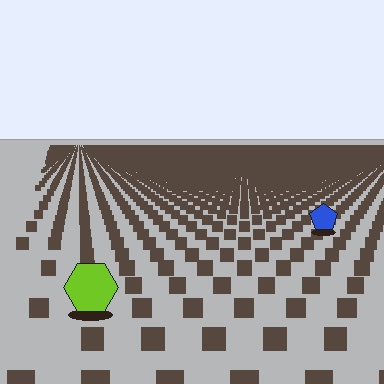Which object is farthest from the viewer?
The blue pentagon is farthest from the viewer. It appears smaller and the ground texture around it is denser.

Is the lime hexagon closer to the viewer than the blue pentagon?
Yes. The lime hexagon is closer — you can tell from the texture gradient: the ground texture is coarser near it.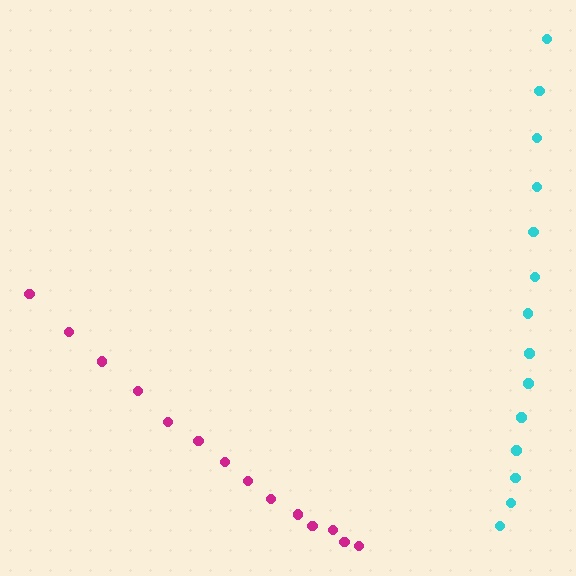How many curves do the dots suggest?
There are 2 distinct paths.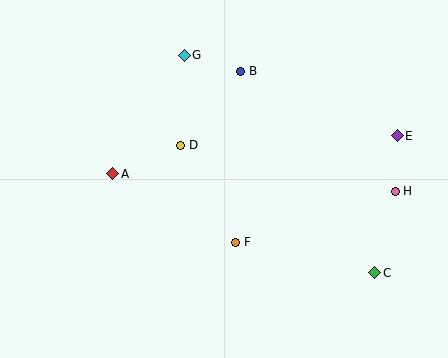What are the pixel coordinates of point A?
Point A is at (113, 174).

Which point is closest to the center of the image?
Point D at (181, 145) is closest to the center.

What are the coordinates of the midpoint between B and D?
The midpoint between B and D is at (211, 108).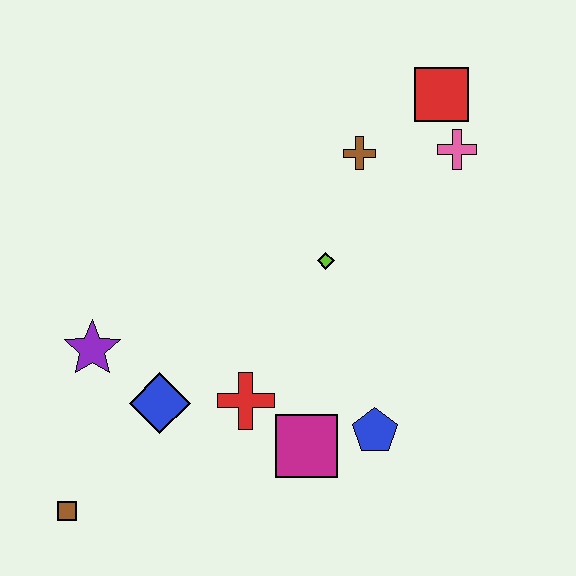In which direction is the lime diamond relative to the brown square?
The lime diamond is to the right of the brown square.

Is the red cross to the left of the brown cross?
Yes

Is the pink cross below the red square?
Yes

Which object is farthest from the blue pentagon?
The red square is farthest from the blue pentagon.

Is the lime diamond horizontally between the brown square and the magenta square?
No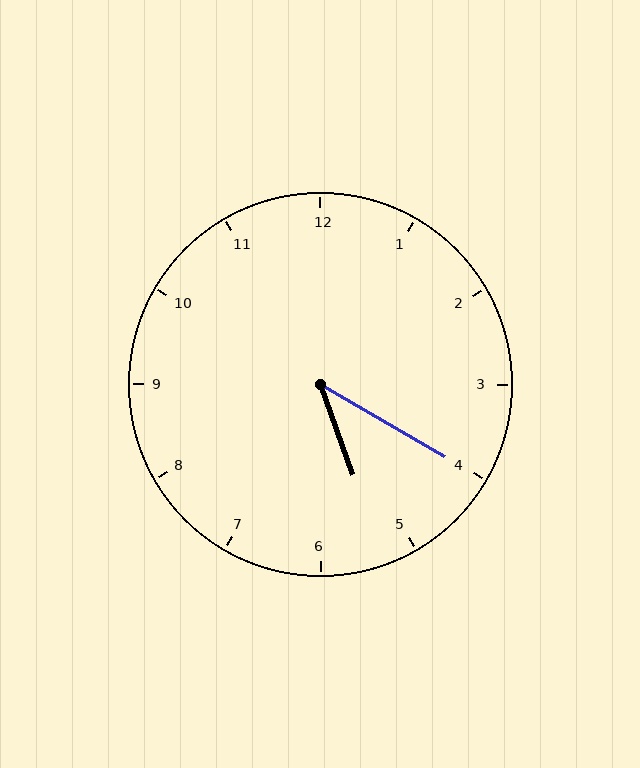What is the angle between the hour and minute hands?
Approximately 40 degrees.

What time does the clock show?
5:20.